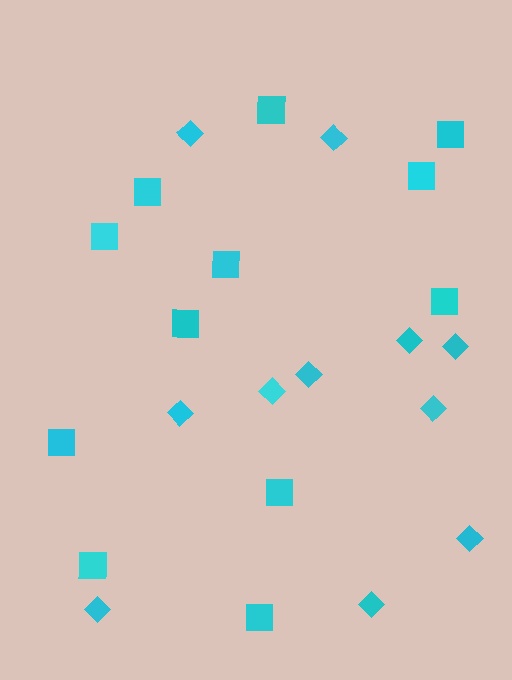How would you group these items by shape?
There are 2 groups: one group of diamonds (11) and one group of squares (12).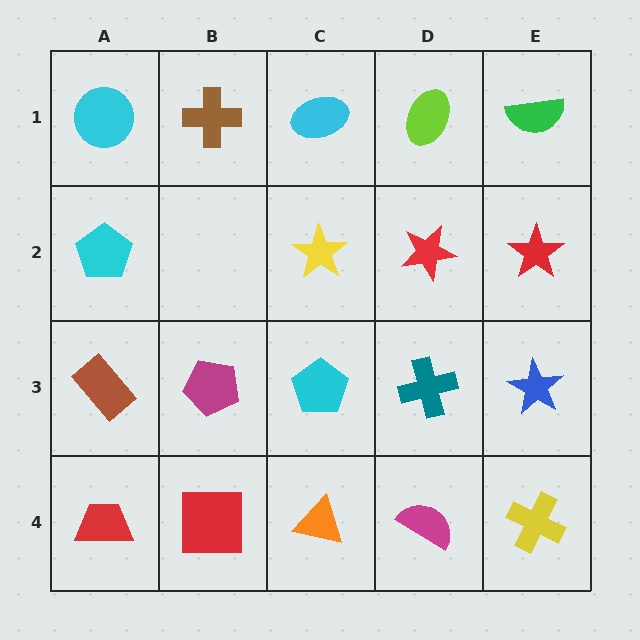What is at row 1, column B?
A brown cross.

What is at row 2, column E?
A red star.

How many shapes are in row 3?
5 shapes.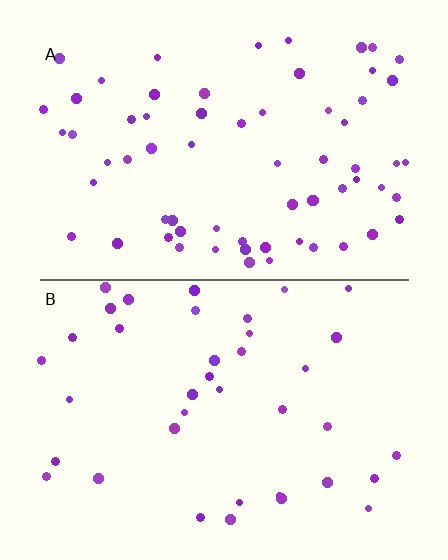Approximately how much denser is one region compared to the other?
Approximately 1.7× — region A over region B.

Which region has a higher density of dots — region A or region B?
A (the top).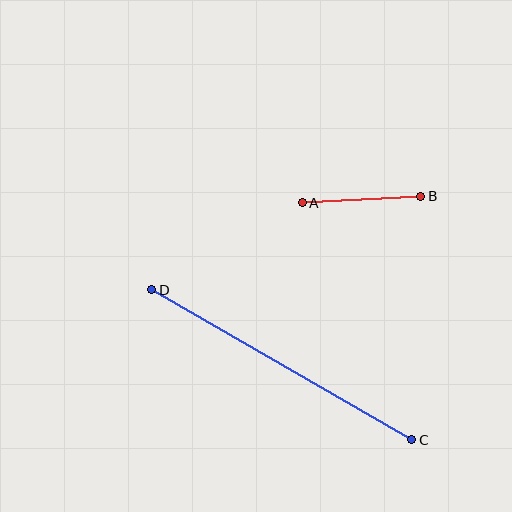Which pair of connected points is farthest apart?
Points C and D are farthest apart.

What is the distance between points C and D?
The distance is approximately 300 pixels.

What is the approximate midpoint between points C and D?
The midpoint is at approximately (282, 365) pixels.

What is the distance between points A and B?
The distance is approximately 119 pixels.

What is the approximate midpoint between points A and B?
The midpoint is at approximately (362, 200) pixels.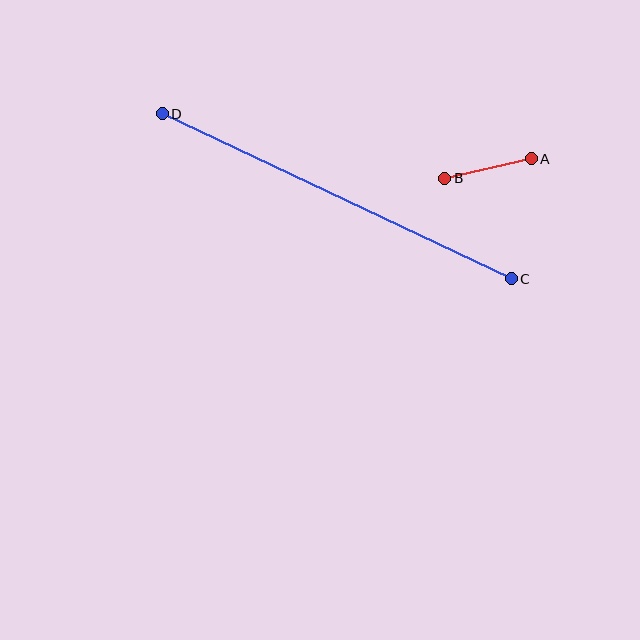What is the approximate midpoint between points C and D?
The midpoint is at approximately (337, 196) pixels.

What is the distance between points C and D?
The distance is approximately 386 pixels.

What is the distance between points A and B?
The distance is approximately 89 pixels.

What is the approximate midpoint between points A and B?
The midpoint is at approximately (488, 168) pixels.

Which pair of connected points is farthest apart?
Points C and D are farthest apart.